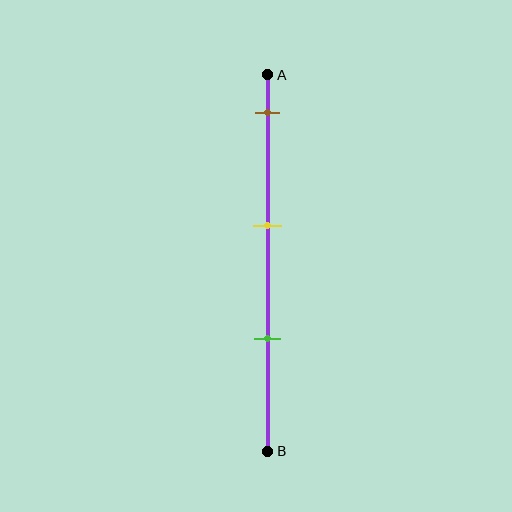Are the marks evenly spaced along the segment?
Yes, the marks are approximately evenly spaced.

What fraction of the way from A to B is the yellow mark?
The yellow mark is approximately 40% (0.4) of the way from A to B.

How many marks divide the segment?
There are 3 marks dividing the segment.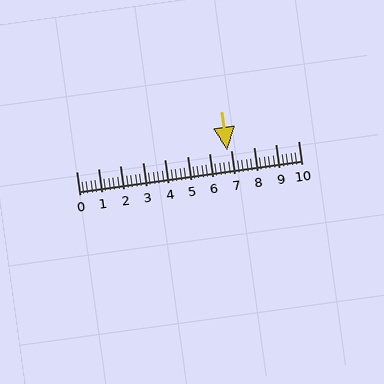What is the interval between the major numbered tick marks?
The major tick marks are spaced 1 units apart.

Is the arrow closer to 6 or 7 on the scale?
The arrow is closer to 7.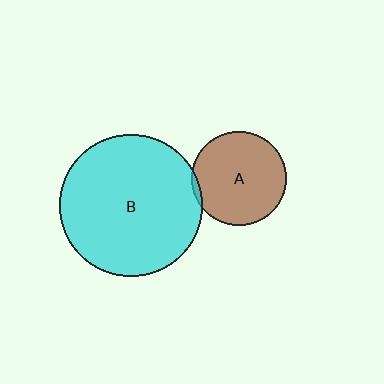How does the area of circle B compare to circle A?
Approximately 2.3 times.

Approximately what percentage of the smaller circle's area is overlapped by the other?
Approximately 5%.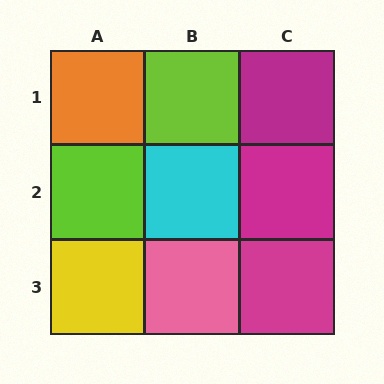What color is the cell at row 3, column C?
Magenta.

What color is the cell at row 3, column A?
Yellow.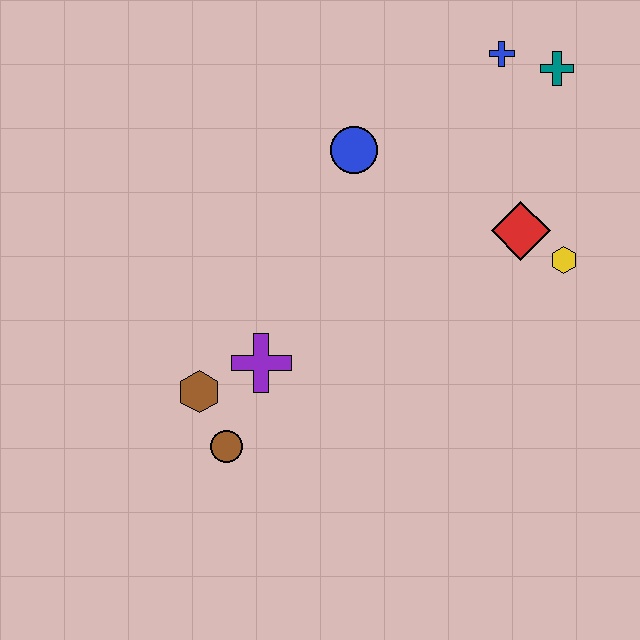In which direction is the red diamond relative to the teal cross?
The red diamond is below the teal cross.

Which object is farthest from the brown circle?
The teal cross is farthest from the brown circle.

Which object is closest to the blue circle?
The blue cross is closest to the blue circle.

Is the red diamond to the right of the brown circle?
Yes